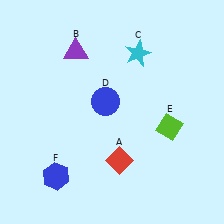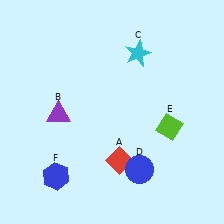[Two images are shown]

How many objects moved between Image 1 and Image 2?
2 objects moved between the two images.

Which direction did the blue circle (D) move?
The blue circle (D) moved down.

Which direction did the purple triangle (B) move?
The purple triangle (B) moved down.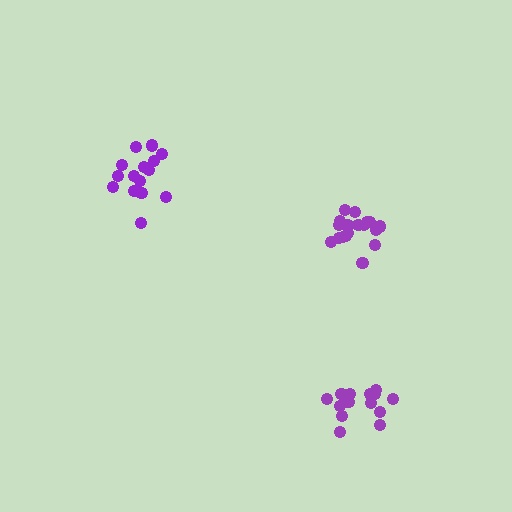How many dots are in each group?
Group 1: 15 dots, Group 2: 14 dots, Group 3: 18 dots (47 total).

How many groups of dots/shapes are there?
There are 3 groups.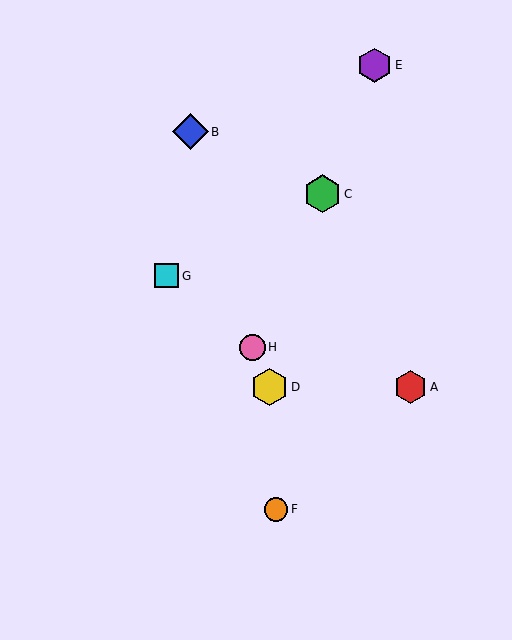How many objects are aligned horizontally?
2 objects (A, D) are aligned horizontally.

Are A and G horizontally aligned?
No, A is at y≈387 and G is at y≈276.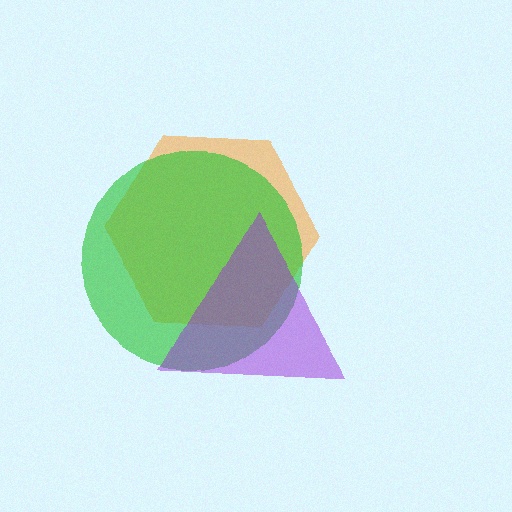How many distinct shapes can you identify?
There are 3 distinct shapes: an orange hexagon, a green circle, a purple triangle.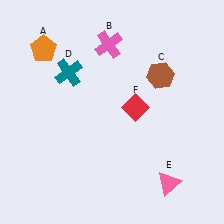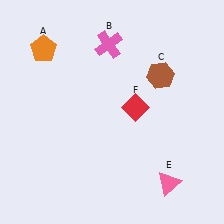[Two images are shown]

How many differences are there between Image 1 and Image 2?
There is 1 difference between the two images.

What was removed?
The teal cross (D) was removed in Image 2.